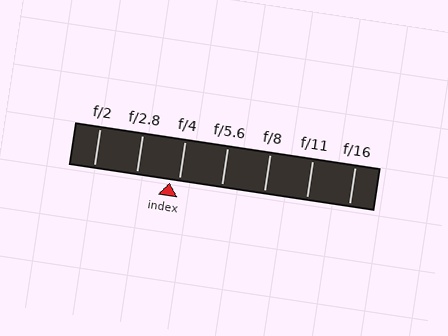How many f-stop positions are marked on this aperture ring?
There are 7 f-stop positions marked.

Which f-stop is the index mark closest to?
The index mark is closest to f/4.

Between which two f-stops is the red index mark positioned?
The index mark is between f/2.8 and f/4.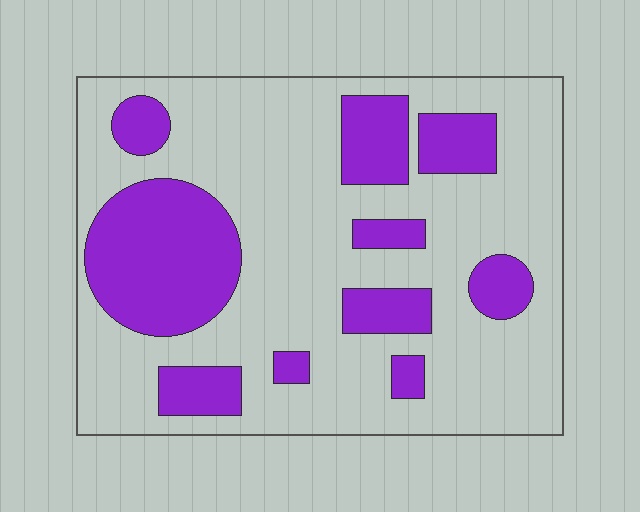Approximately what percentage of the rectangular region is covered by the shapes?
Approximately 30%.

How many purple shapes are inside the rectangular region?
10.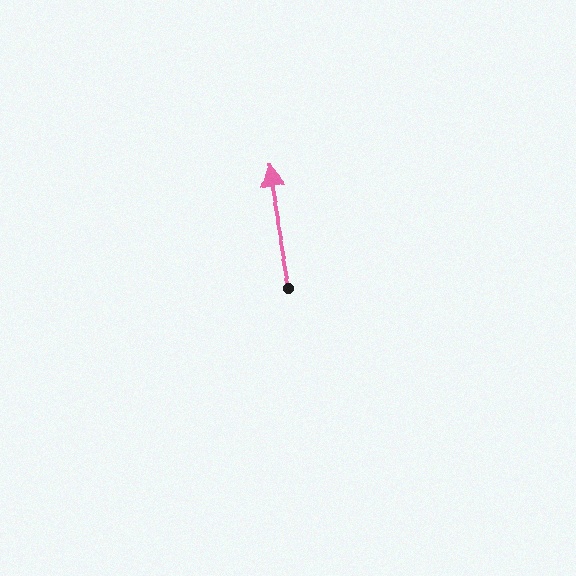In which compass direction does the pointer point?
North.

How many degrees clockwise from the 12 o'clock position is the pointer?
Approximately 349 degrees.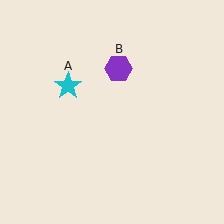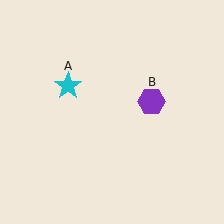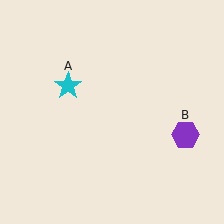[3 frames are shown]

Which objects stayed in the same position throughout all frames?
Cyan star (object A) remained stationary.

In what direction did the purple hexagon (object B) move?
The purple hexagon (object B) moved down and to the right.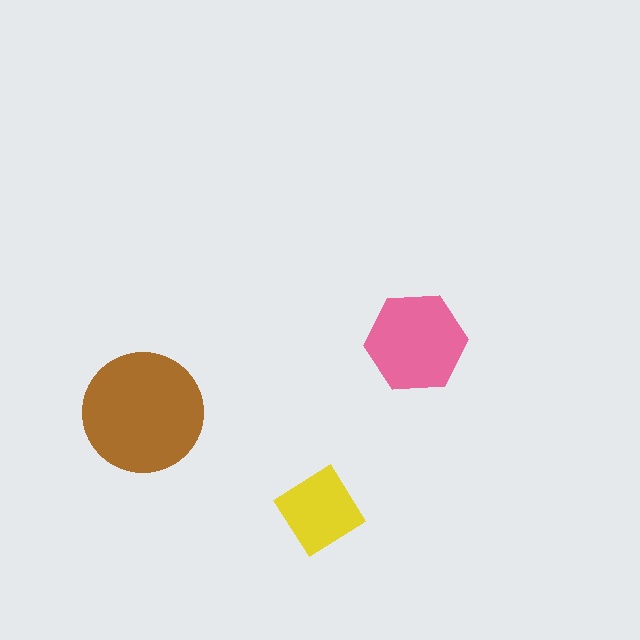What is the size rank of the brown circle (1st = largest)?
1st.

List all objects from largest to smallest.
The brown circle, the pink hexagon, the yellow diamond.